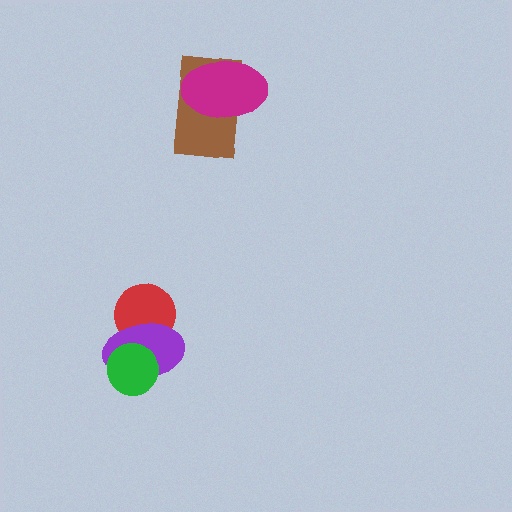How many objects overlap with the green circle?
1 object overlaps with the green circle.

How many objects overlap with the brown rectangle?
1 object overlaps with the brown rectangle.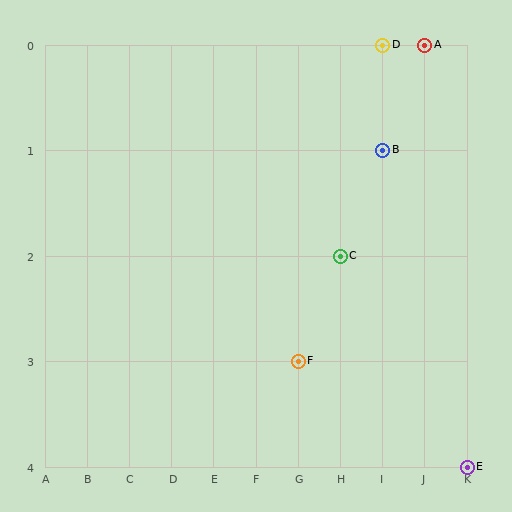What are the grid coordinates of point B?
Point B is at grid coordinates (I, 1).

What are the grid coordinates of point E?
Point E is at grid coordinates (K, 4).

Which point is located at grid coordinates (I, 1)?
Point B is at (I, 1).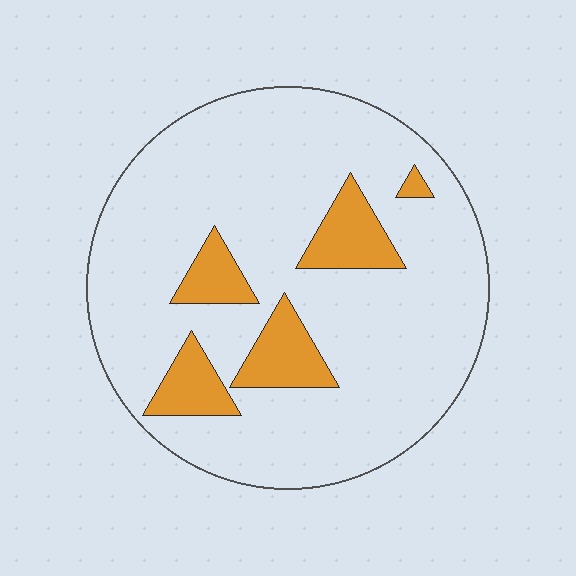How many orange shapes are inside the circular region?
5.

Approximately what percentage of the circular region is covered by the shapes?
Approximately 15%.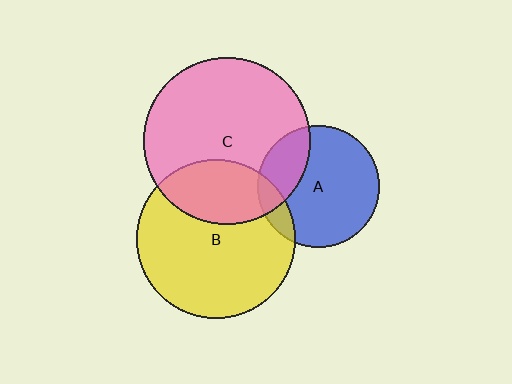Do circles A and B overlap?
Yes.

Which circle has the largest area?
Circle C (pink).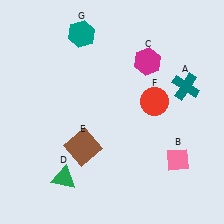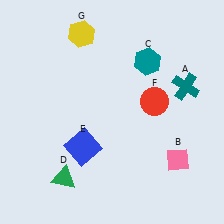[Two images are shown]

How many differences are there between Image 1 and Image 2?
There are 3 differences between the two images.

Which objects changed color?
C changed from magenta to teal. E changed from brown to blue. G changed from teal to yellow.